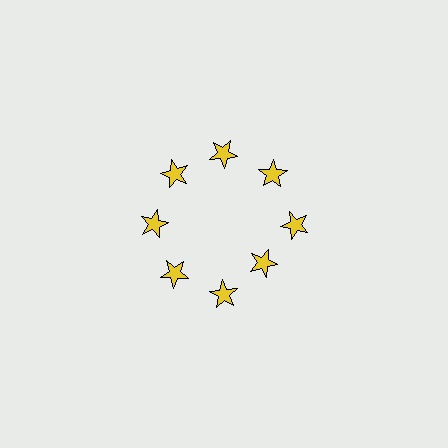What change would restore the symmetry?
The symmetry would be restored by moving it outward, back onto the ring so that all 8 stars sit at equal angles and equal distance from the center.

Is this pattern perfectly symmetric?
No. The 8 yellow stars are arranged in a ring, but one element near the 4 o'clock position is pulled inward toward the center, breaking the 8-fold rotational symmetry.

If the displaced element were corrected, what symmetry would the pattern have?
It would have 8-fold rotational symmetry — the pattern would map onto itself every 45 degrees.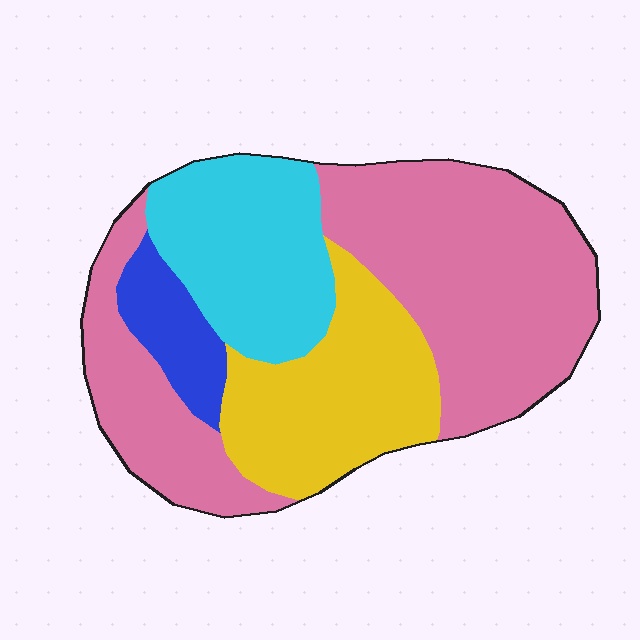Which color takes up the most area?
Pink, at roughly 50%.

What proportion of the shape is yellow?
Yellow takes up about one fifth (1/5) of the shape.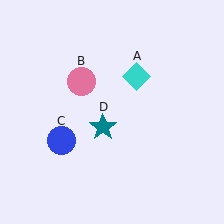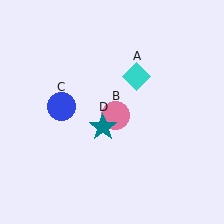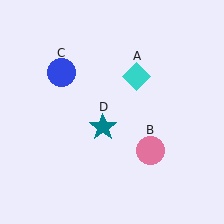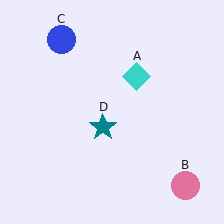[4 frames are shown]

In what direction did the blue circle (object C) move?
The blue circle (object C) moved up.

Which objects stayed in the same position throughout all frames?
Cyan diamond (object A) and teal star (object D) remained stationary.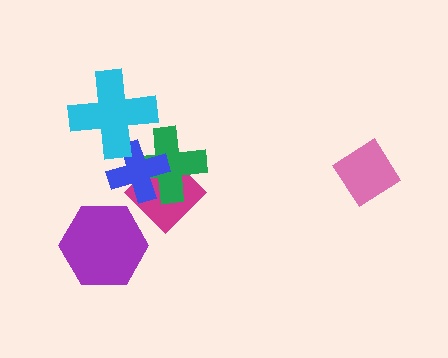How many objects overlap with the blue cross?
3 objects overlap with the blue cross.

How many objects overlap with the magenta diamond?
2 objects overlap with the magenta diamond.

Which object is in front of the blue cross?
The cyan cross is in front of the blue cross.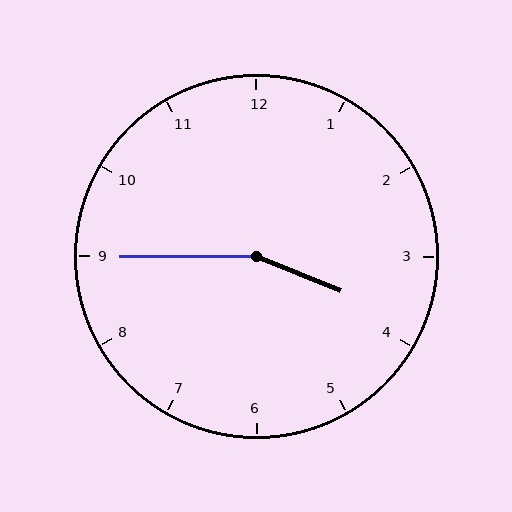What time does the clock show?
3:45.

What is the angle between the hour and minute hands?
Approximately 158 degrees.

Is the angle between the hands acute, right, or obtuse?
It is obtuse.